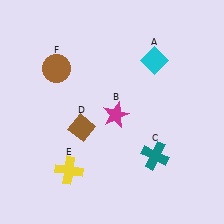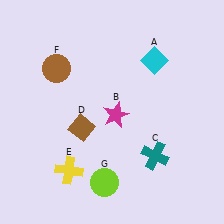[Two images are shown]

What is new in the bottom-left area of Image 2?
A lime circle (G) was added in the bottom-left area of Image 2.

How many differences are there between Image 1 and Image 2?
There is 1 difference between the two images.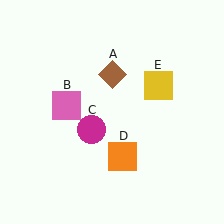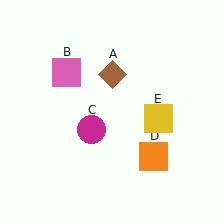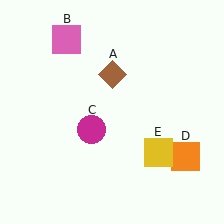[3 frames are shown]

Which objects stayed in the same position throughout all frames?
Brown diamond (object A) and magenta circle (object C) remained stationary.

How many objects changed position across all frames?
3 objects changed position: pink square (object B), orange square (object D), yellow square (object E).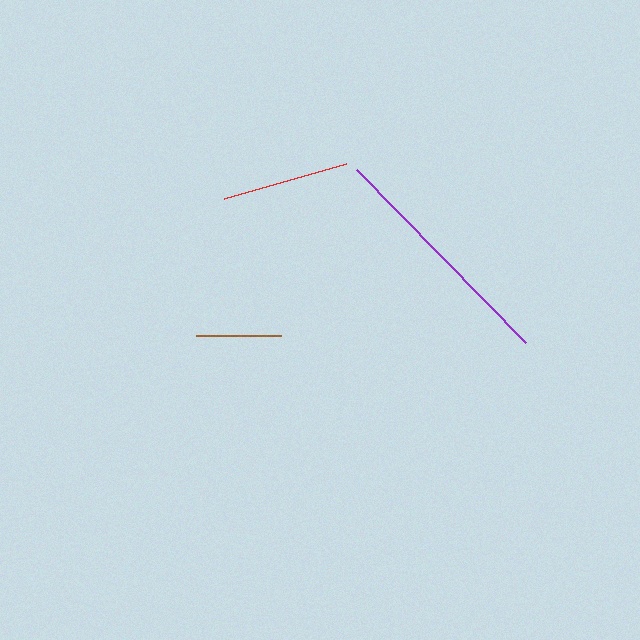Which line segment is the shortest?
The brown line is the shortest at approximately 84 pixels.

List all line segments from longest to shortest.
From longest to shortest: purple, red, brown.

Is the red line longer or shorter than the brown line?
The red line is longer than the brown line.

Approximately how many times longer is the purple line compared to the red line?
The purple line is approximately 1.9 times the length of the red line.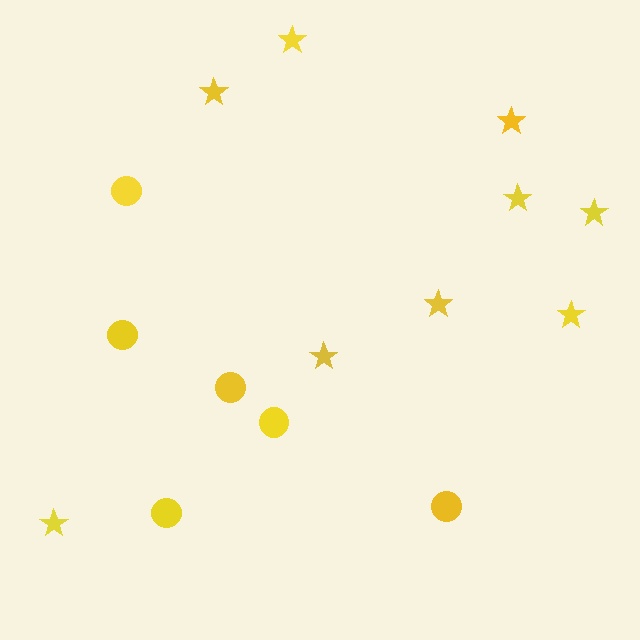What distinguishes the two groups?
There are 2 groups: one group of circles (6) and one group of stars (9).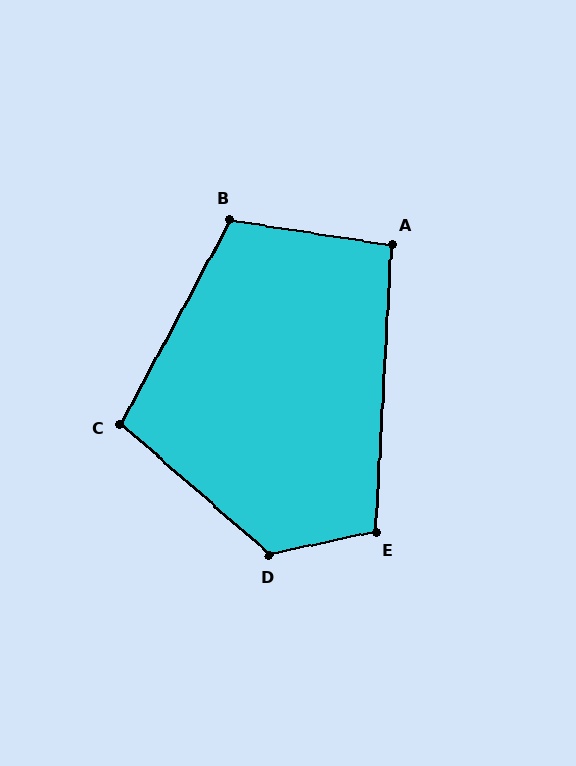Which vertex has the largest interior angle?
D, at approximately 127 degrees.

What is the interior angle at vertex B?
Approximately 110 degrees (obtuse).